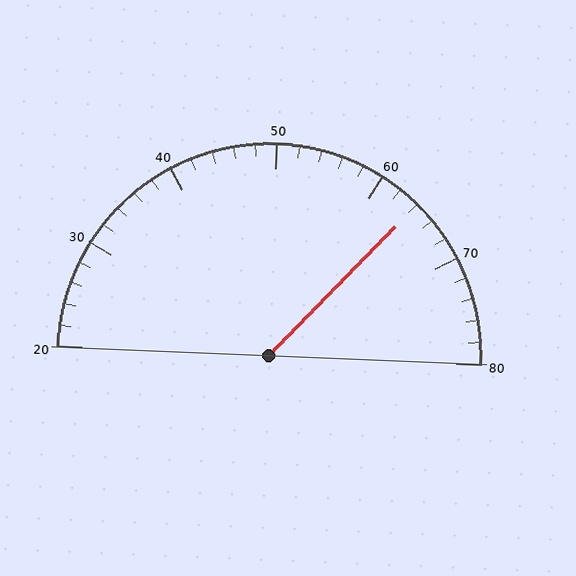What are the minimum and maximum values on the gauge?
The gauge ranges from 20 to 80.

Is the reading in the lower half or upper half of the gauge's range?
The reading is in the upper half of the range (20 to 80).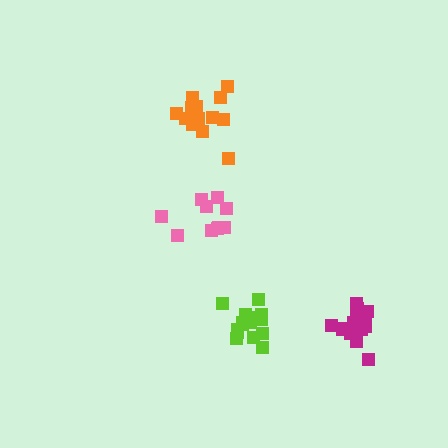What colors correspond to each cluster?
The clusters are colored: pink, orange, lime, magenta.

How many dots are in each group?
Group 1: 10 dots, Group 2: 13 dots, Group 3: 16 dots, Group 4: 15 dots (54 total).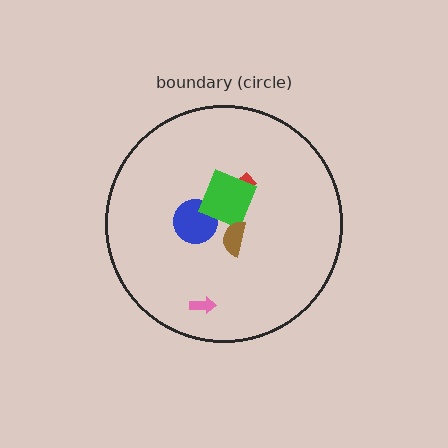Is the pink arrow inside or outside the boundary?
Inside.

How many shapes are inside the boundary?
5 inside, 0 outside.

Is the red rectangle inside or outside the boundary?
Inside.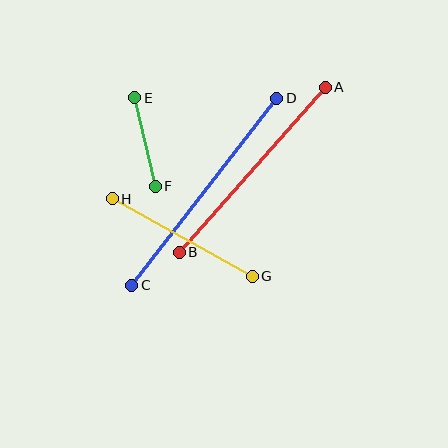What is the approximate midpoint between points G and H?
The midpoint is at approximately (182, 237) pixels.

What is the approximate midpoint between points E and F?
The midpoint is at approximately (145, 142) pixels.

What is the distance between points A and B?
The distance is approximately 220 pixels.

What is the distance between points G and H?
The distance is approximately 160 pixels.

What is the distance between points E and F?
The distance is approximately 91 pixels.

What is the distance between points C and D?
The distance is approximately 237 pixels.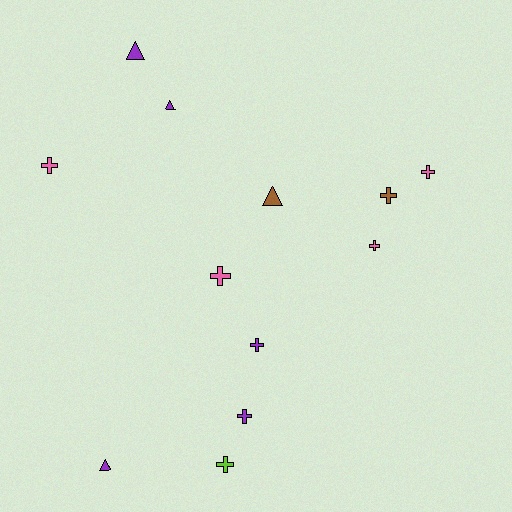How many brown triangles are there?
There is 1 brown triangle.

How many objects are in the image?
There are 12 objects.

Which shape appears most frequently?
Cross, with 8 objects.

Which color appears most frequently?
Purple, with 5 objects.